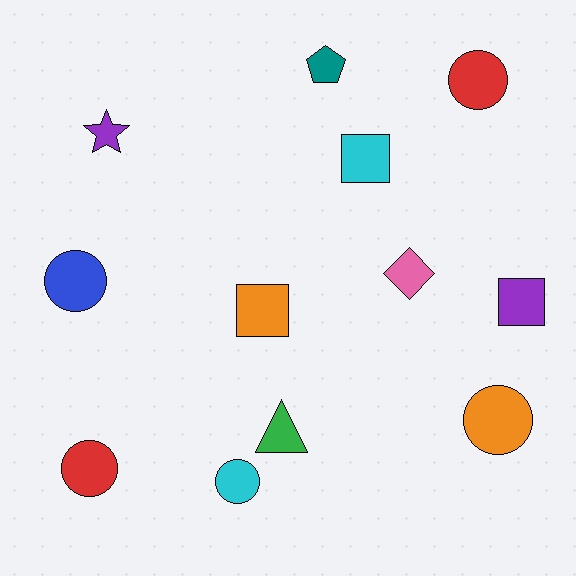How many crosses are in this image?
There are no crosses.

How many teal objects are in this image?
There is 1 teal object.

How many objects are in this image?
There are 12 objects.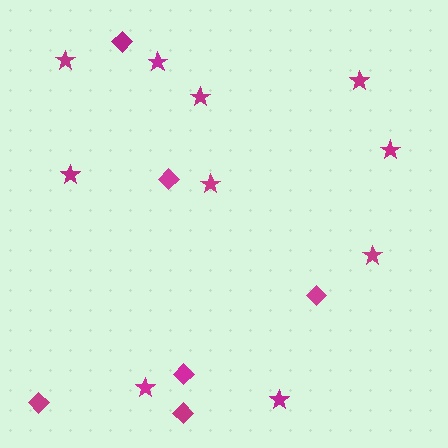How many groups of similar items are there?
There are 2 groups: one group of stars (10) and one group of diamonds (6).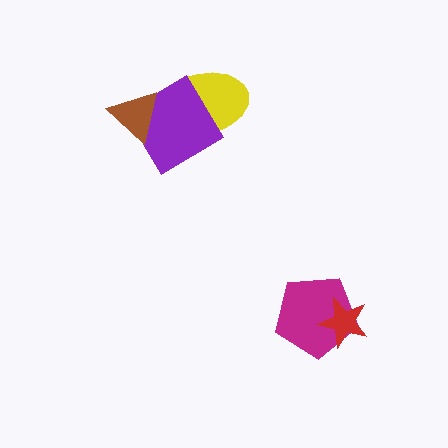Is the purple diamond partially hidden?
Yes, it is partially covered by another shape.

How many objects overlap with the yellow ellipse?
2 objects overlap with the yellow ellipse.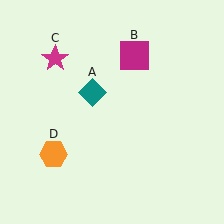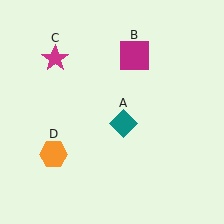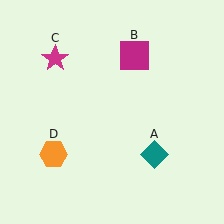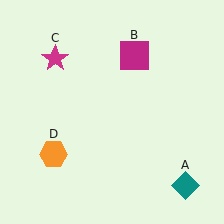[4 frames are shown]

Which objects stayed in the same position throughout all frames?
Magenta square (object B) and magenta star (object C) and orange hexagon (object D) remained stationary.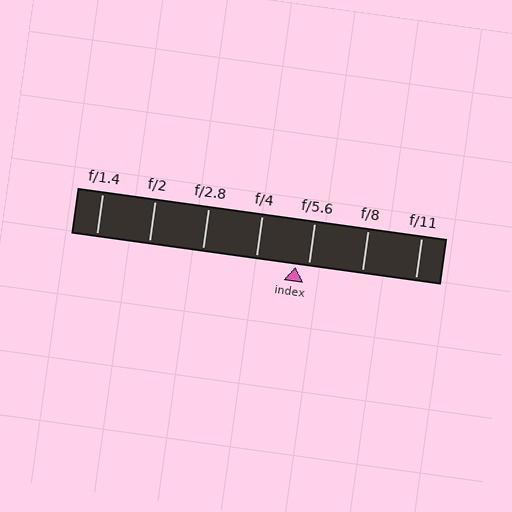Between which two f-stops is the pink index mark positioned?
The index mark is between f/4 and f/5.6.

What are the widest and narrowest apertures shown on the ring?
The widest aperture shown is f/1.4 and the narrowest is f/11.